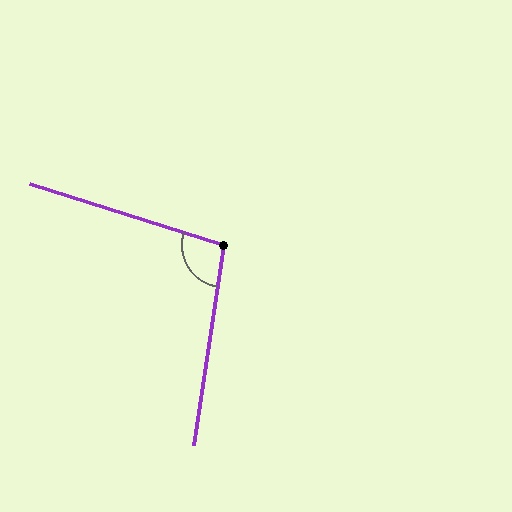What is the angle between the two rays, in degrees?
Approximately 99 degrees.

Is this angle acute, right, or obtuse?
It is obtuse.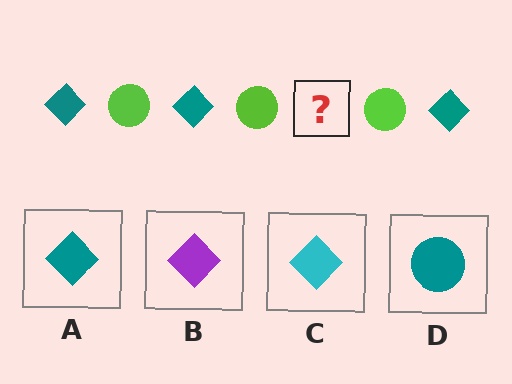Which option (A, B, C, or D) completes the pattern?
A.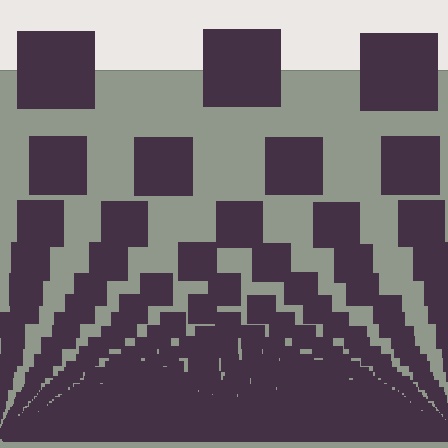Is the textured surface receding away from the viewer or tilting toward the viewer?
The surface appears to tilt toward the viewer. Texture elements get larger and sparser toward the top.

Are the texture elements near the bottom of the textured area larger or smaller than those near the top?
Smaller. The gradient is inverted — elements near the bottom are smaller and denser.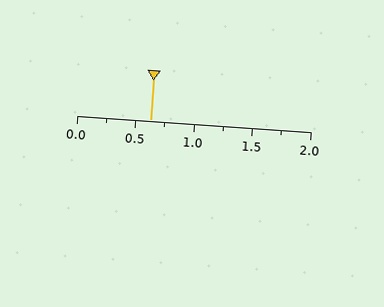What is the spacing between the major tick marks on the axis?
The major ticks are spaced 0.5 apart.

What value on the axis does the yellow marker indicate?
The marker indicates approximately 0.62.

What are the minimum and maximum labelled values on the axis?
The axis runs from 0.0 to 2.0.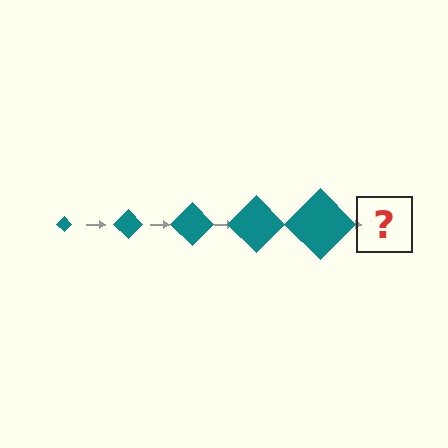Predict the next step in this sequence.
The next step is a teal diamond, larger than the previous one.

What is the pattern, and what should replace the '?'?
The pattern is that the diamond gets progressively larger each step. The '?' should be a teal diamond, larger than the previous one.